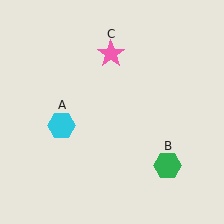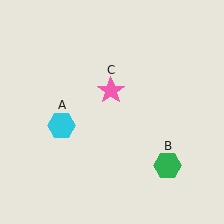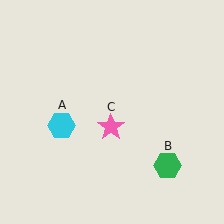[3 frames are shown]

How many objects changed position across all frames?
1 object changed position: pink star (object C).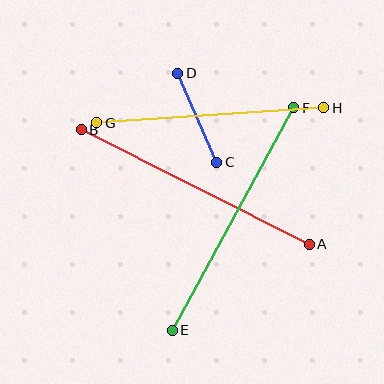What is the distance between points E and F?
The distance is approximately 253 pixels.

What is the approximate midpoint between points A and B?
The midpoint is at approximately (195, 187) pixels.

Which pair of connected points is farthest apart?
Points A and B are farthest apart.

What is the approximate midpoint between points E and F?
The midpoint is at approximately (233, 219) pixels.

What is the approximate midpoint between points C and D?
The midpoint is at approximately (197, 118) pixels.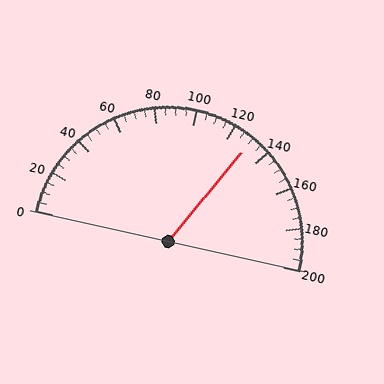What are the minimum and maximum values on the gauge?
The gauge ranges from 0 to 200.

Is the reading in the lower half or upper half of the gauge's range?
The reading is in the upper half of the range (0 to 200).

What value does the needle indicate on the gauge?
The needle indicates approximately 130.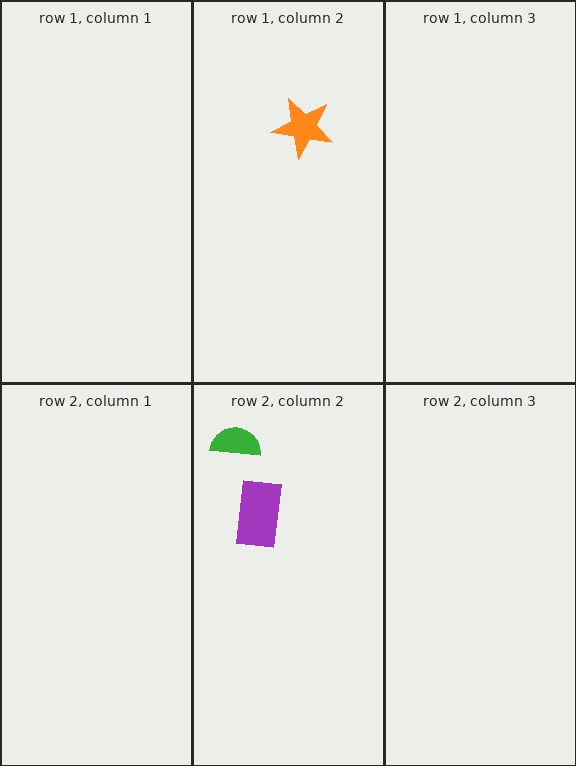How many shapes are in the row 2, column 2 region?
2.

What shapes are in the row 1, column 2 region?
The orange star.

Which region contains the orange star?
The row 1, column 2 region.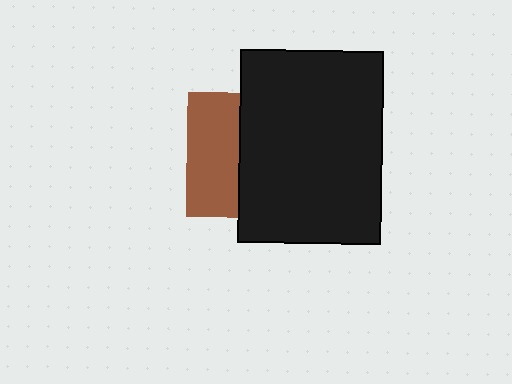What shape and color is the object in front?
The object in front is a black rectangle.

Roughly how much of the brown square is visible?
A small part of it is visible (roughly 41%).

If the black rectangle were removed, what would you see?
You would see the complete brown square.